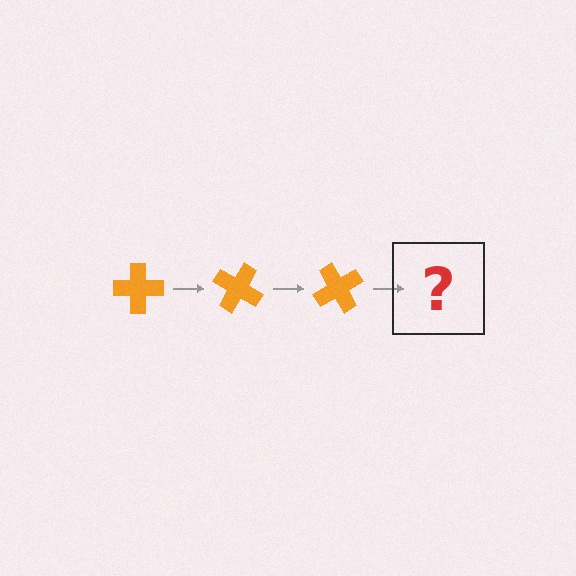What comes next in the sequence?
The next element should be an orange cross rotated 90 degrees.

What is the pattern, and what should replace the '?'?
The pattern is that the cross rotates 30 degrees each step. The '?' should be an orange cross rotated 90 degrees.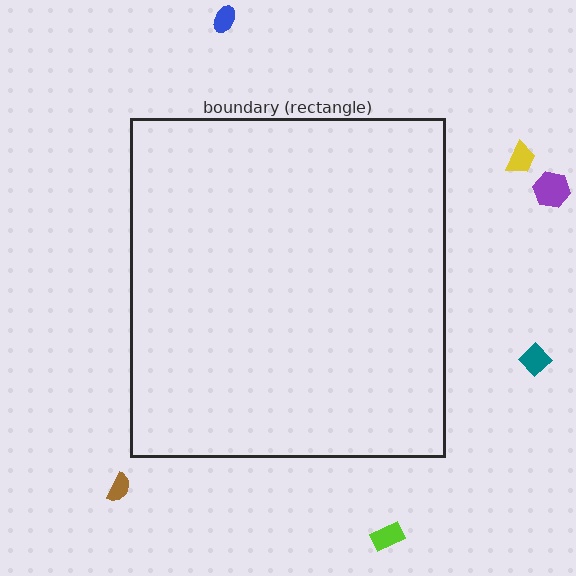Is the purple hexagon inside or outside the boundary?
Outside.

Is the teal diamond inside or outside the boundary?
Outside.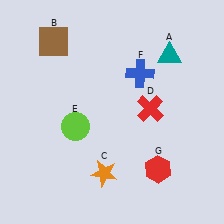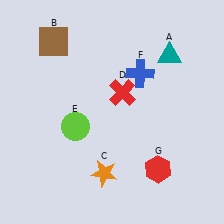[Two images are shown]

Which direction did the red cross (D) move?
The red cross (D) moved left.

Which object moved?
The red cross (D) moved left.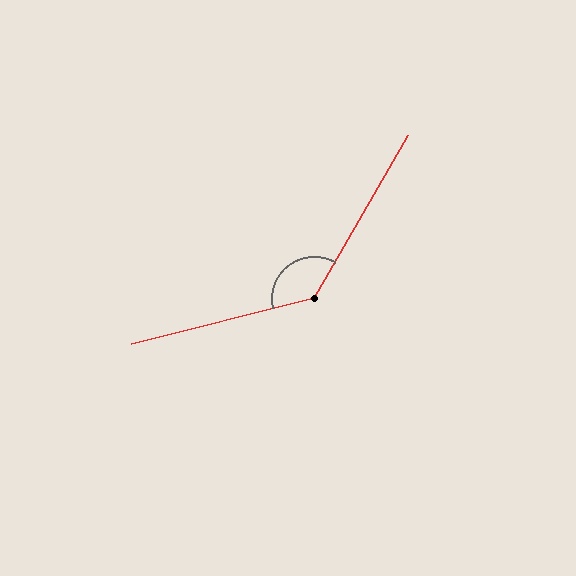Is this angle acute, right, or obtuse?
It is obtuse.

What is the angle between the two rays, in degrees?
Approximately 134 degrees.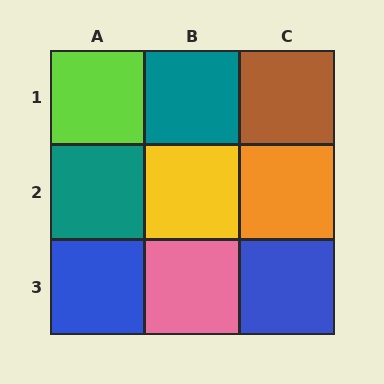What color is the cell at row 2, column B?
Yellow.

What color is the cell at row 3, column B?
Pink.